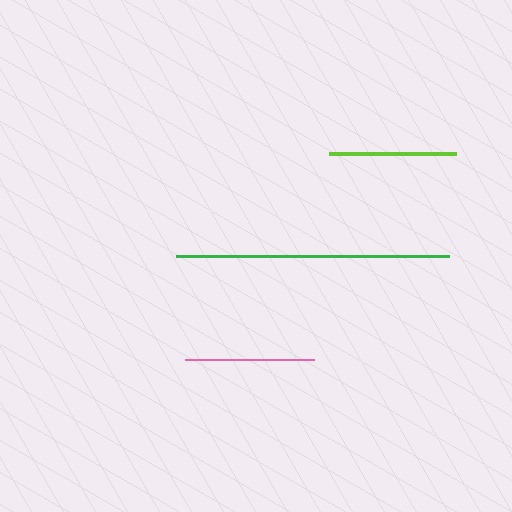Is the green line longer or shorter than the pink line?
The green line is longer than the pink line.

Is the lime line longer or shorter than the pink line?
The pink line is longer than the lime line.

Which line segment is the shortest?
The lime line is the shortest at approximately 127 pixels.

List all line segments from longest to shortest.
From longest to shortest: green, pink, lime.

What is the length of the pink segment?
The pink segment is approximately 130 pixels long.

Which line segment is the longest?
The green line is the longest at approximately 273 pixels.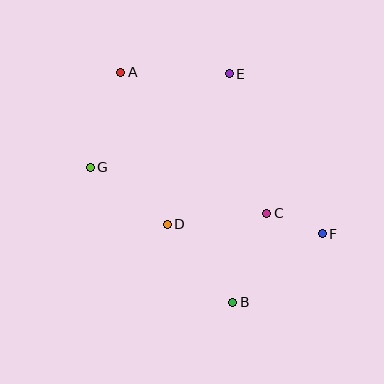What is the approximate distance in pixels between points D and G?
The distance between D and G is approximately 96 pixels.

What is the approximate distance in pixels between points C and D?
The distance between C and D is approximately 100 pixels.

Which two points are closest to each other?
Points C and F are closest to each other.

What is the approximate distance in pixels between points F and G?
The distance between F and G is approximately 242 pixels.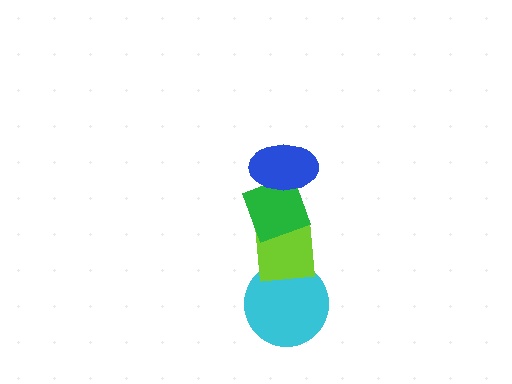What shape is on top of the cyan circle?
The lime square is on top of the cyan circle.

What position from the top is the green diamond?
The green diamond is 2nd from the top.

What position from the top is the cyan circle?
The cyan circle is 4th from the top.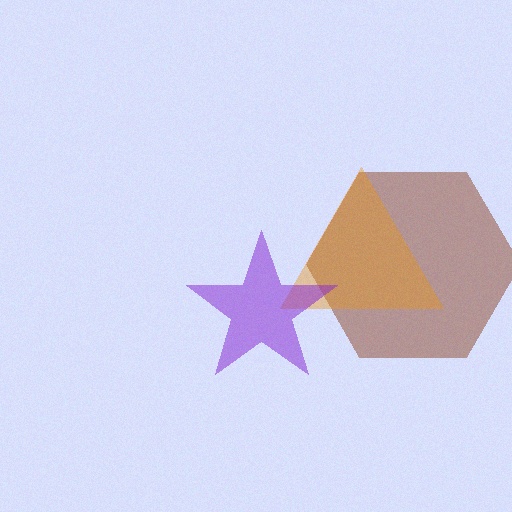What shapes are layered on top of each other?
The layered shapes are: a brown hexagon, an orange triangle, a purple star.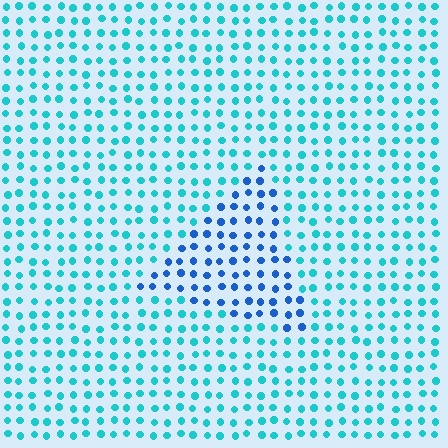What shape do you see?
I see a triangle.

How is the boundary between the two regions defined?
The boundary is defined purely by a slight shift in hue (about 37 degrees). Spacing, size, and orientation are identical on both sides.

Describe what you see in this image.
The image is filled with small cyan elements in a uniform arrangement. A triangle-shaped region is visible where the elements are tinted to a slightly different hue, forming a subtle color boundary.